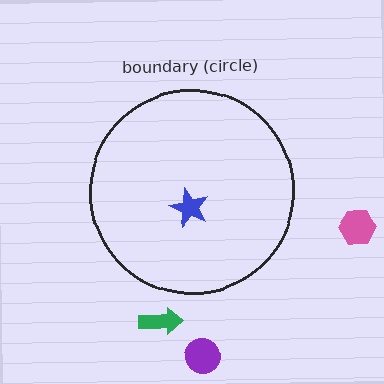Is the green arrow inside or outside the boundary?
Outside.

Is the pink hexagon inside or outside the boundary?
Outside.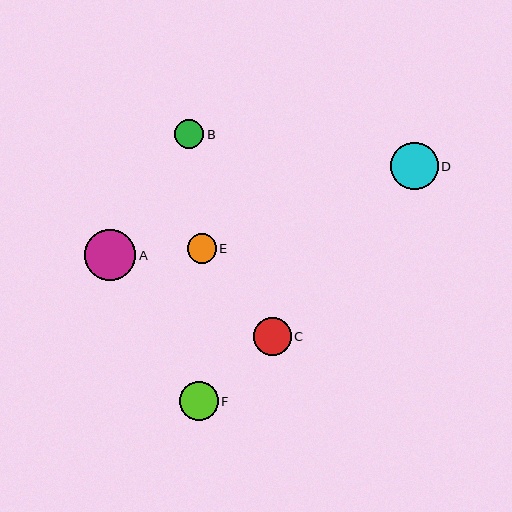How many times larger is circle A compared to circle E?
Circle A is approximately 1.8 times the size of circle E.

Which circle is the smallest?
Circle E is the smallest with a size of approximately 29 pixels.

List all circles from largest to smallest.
From largest to smallest: A, D, F, C, B, E.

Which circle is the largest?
Circle A is the largest with a size of approximately 51 pixels.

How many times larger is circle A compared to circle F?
Circle A is approximately 1.3 times the size of circle F.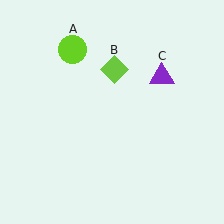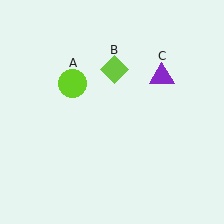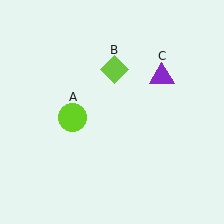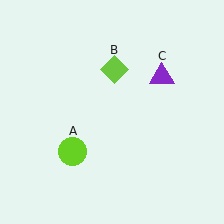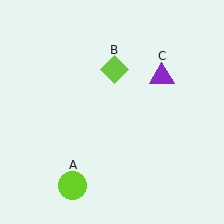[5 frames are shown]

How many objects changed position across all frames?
1 object changed position: lime circle (object A).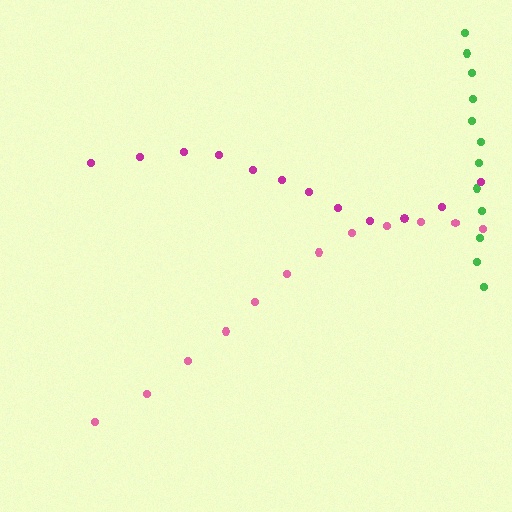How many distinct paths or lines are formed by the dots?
There are 3 distinct paths.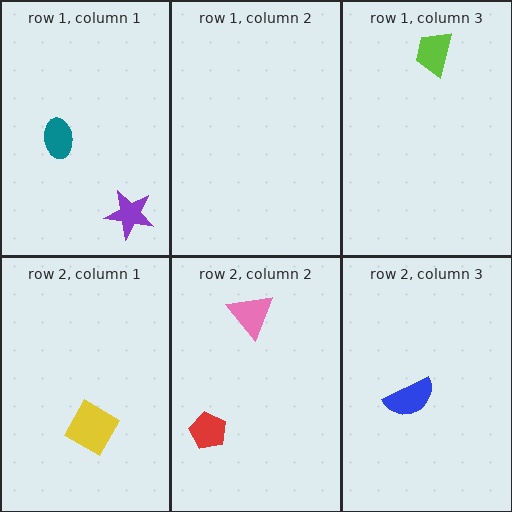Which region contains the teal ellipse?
The row 1, column 1 region.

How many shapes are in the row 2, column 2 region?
2.